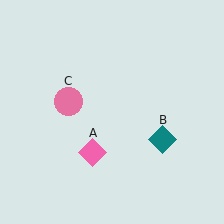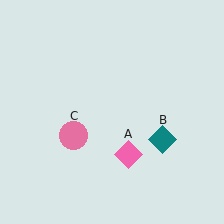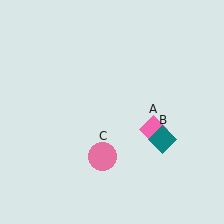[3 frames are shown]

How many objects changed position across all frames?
2 objects changed position: pink diamond (object A), pink circle (object C).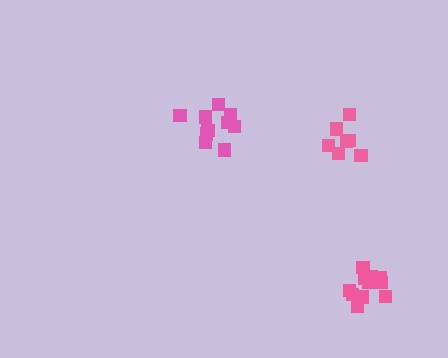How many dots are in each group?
Group 1: 10 dots, Group 2: 7 dots, Group 3: 11 dots (28 total).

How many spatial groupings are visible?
There are 3 spatial groupings.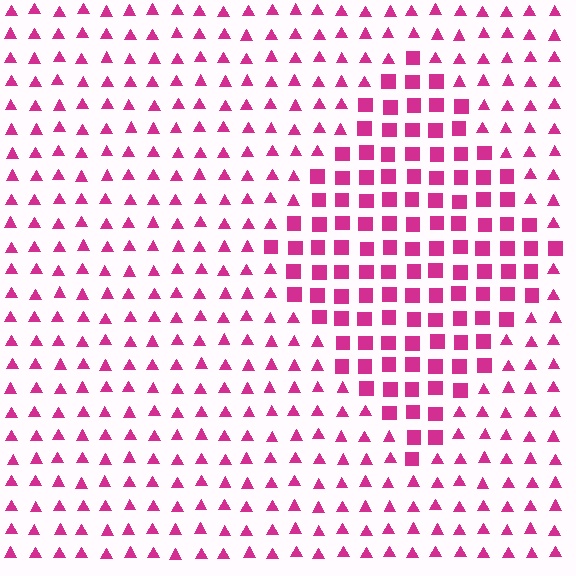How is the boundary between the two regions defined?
The boundary is defined by a change in element shape: squares inside vs. triangles outside. All elements share the same color and spacing.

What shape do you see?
I see a diamond.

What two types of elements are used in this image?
The image uses squares inside the diamond region and triangles outside it.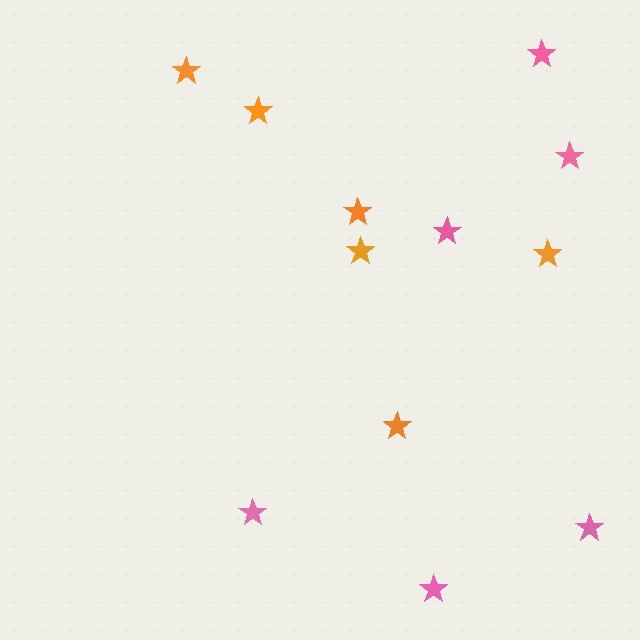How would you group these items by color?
There are 2 groups: one group of pink stars (6) and one group of orange stars (6).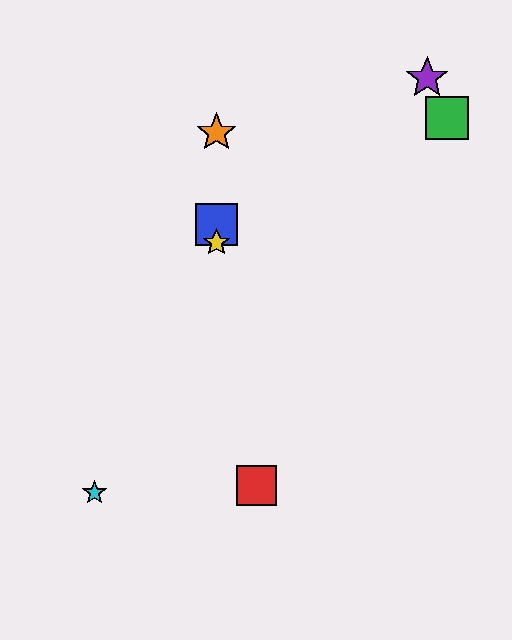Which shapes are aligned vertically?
The blue square, the yellow star, the orange star are aligned vertically.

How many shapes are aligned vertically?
3 shapes (the blue square, the yellow star, the orange star) are aligned vertically.